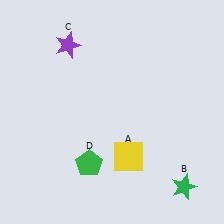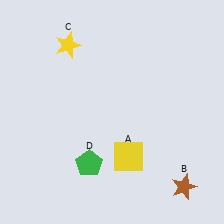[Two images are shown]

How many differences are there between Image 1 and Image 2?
There are 2 differences between the two images.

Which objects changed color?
B changed from green to brown. C changed from purple to yellow.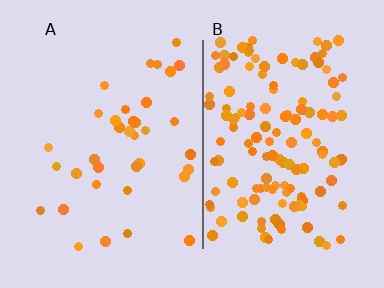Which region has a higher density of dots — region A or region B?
B (the right).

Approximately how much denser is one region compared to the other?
Approximately 3.8× — region B over region A.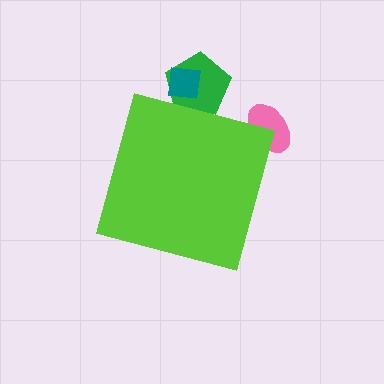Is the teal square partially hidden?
Yes, the teal square is partially hidden behind the lime square.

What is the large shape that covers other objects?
A lime square.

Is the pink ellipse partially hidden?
Yes, the pink ellipse is partially hidden behind the lime square.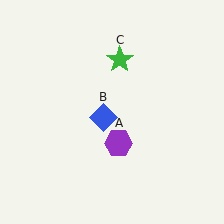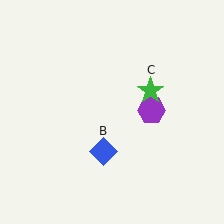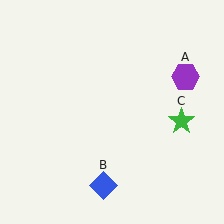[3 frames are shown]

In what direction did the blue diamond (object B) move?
The blue diamond (object B) moved down.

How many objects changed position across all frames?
3 objects changed position: purple hexagon (object A), blue diamond (object B), green star (object C).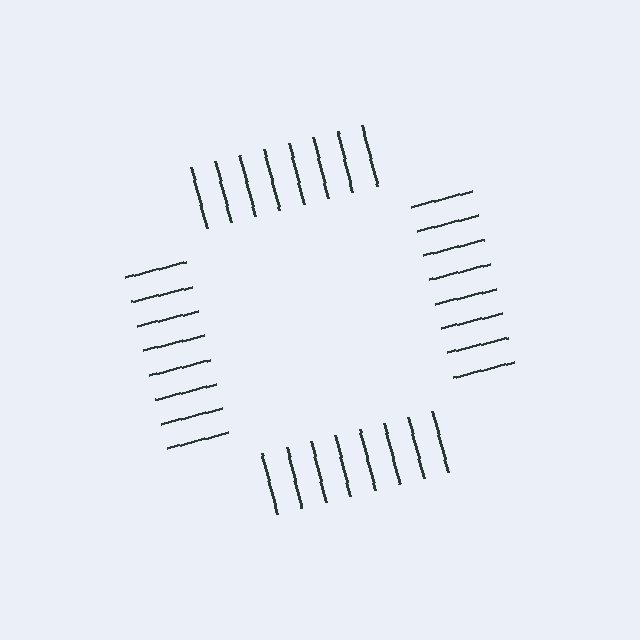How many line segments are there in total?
32 — 8 along each of the 4 edges.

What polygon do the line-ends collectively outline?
An illusory square — the line segments terminate on its edges but no continuous stroke is drawn.